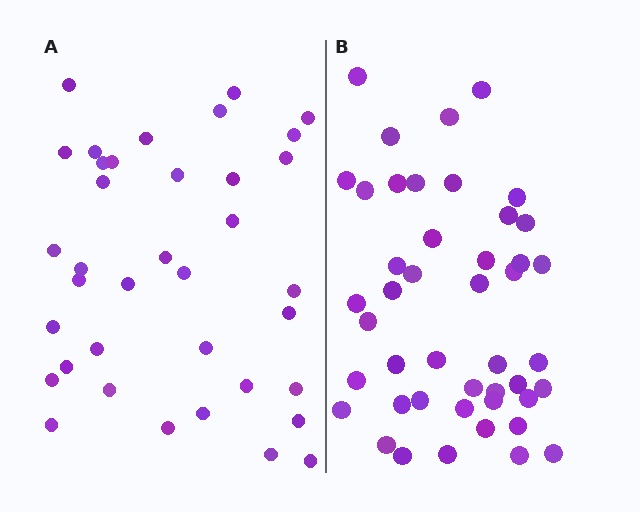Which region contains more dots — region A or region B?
Region B (the right region) has more dots.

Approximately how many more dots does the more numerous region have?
Region B has roughly 8 or so more dots than region A.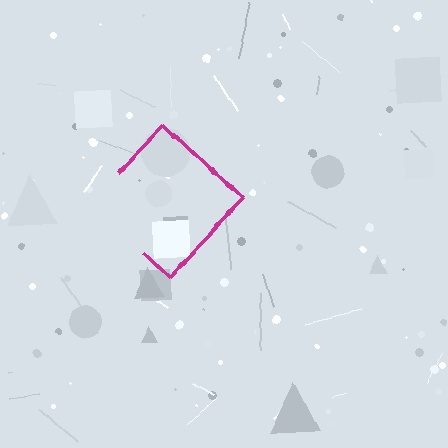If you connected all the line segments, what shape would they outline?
They would outline a diamond.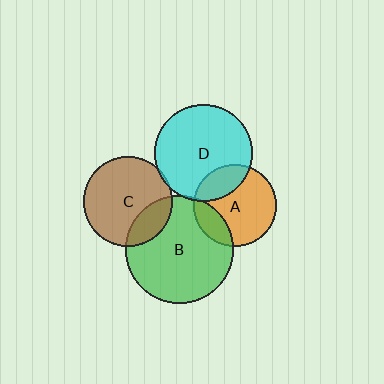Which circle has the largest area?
Circle B (green).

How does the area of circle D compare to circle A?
Approximately 1.4 times.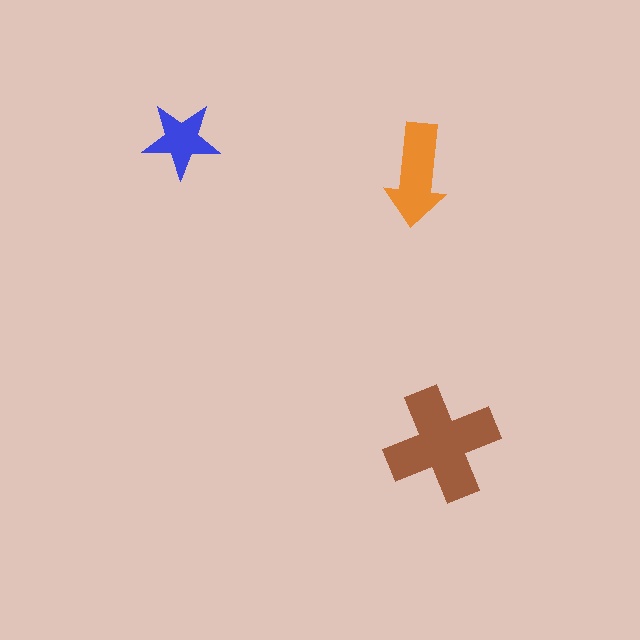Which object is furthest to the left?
The blue star is leftmost.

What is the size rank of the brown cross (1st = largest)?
1st.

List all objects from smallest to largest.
The blue star, the orange arrow, the brown cross.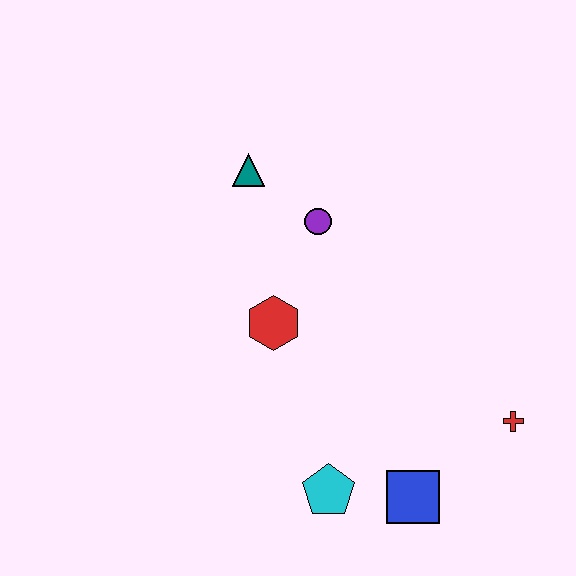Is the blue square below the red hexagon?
Yes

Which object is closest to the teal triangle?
The purple circle is closest to the teal triangle.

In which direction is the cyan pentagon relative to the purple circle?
The cyan pentagon is below the purple circle.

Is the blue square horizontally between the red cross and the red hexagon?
Yes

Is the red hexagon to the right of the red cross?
No